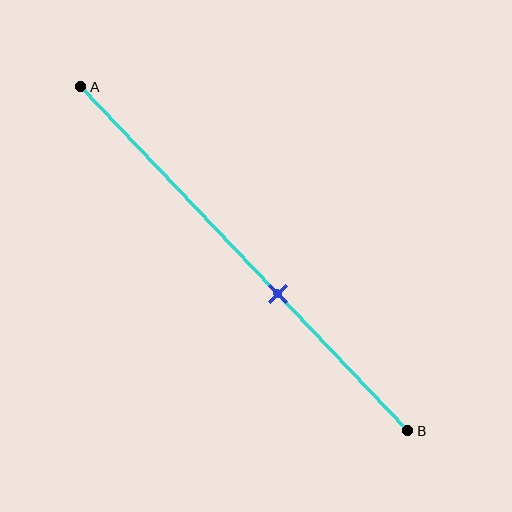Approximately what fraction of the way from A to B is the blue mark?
The blue mark is approximately 60% of the way from A to B.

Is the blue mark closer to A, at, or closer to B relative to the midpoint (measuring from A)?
The blue mark is closer to point B than the midpoint of segment AB.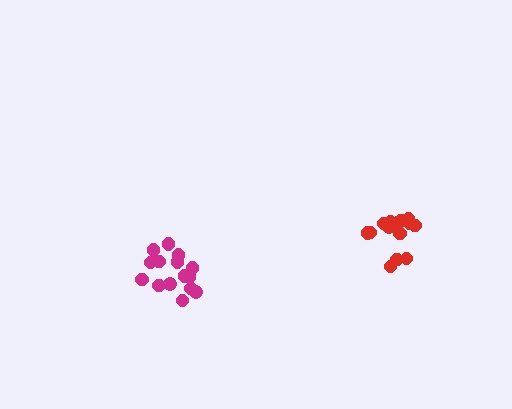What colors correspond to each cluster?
The clusters are colored: magenta, red.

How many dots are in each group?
Group 1: 15 dots, Group 2: 15 dots (30 total).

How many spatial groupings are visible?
There are 2 spatial groupings.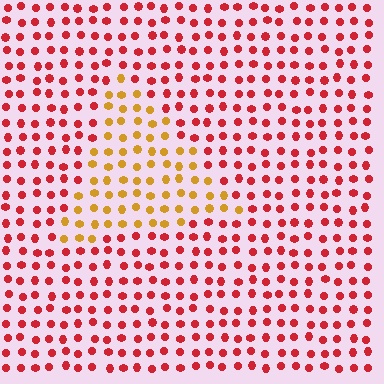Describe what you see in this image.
The image is filled with small red elements in a uniform arrangement. A triangle-shaped region is visible where the elements are tinted to a slightly different hue, forming a subtle color boundary.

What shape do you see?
I see a triangle.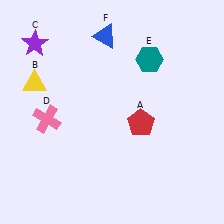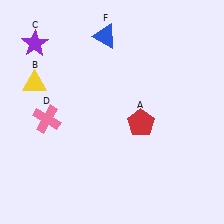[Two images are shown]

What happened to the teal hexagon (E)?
The teal hexagon (E) was removed in Image 2. It was in the top-right area of Image 1.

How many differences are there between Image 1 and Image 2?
There is 1 difference between the two images.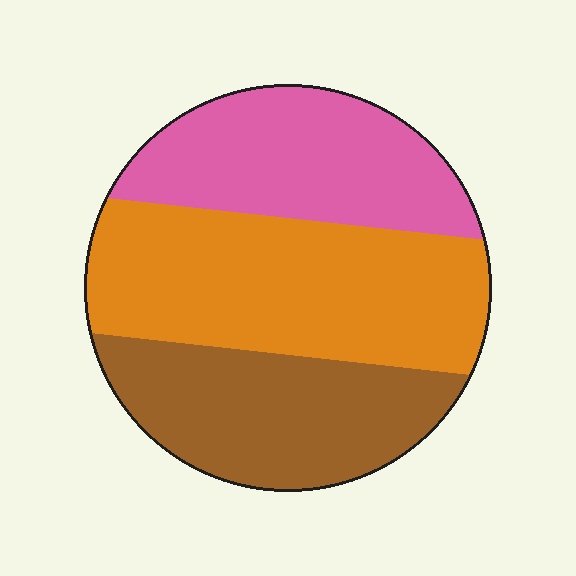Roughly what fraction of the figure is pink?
Pink takes up about one quarter (1/4) of the figure.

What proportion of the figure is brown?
Brown takes up between a quarter and a half of the figure.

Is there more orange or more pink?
Orange.